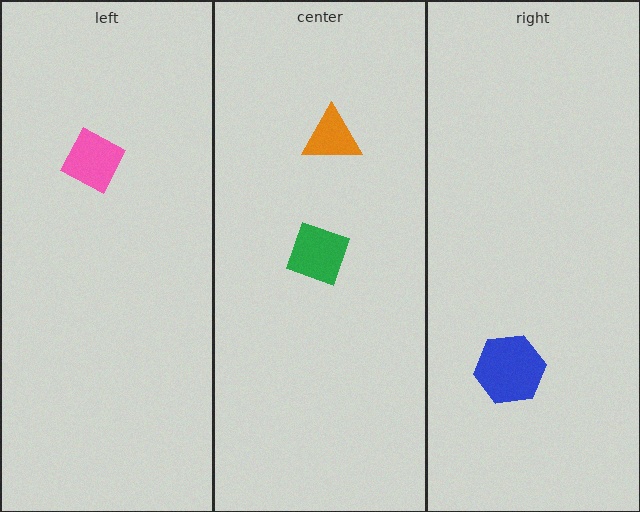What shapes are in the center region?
The green diamond, the orange triangle.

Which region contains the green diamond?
The center region.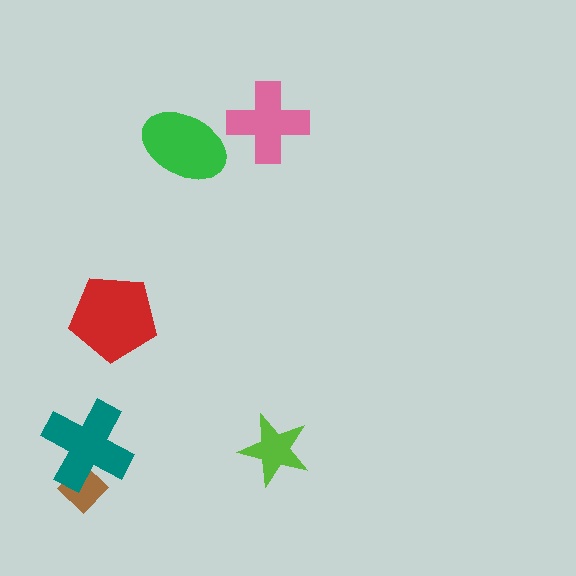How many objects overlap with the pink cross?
0 objects overlap with the pink cross.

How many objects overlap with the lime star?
0 objects overlap with the lime star.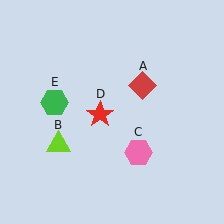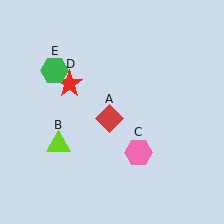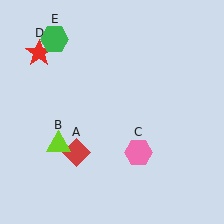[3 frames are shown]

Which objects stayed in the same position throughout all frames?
Lime triangle (object B) and pink hexagon (object C) remained stationary.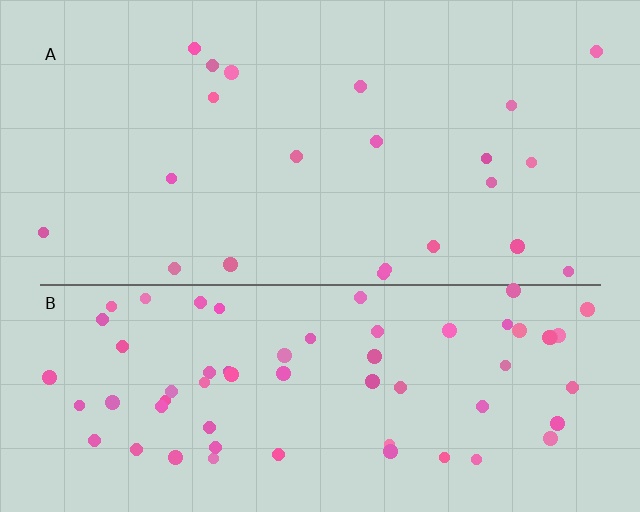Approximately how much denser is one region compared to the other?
Approximately 3.0× — region B over region A.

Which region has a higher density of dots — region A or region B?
B (the bottom).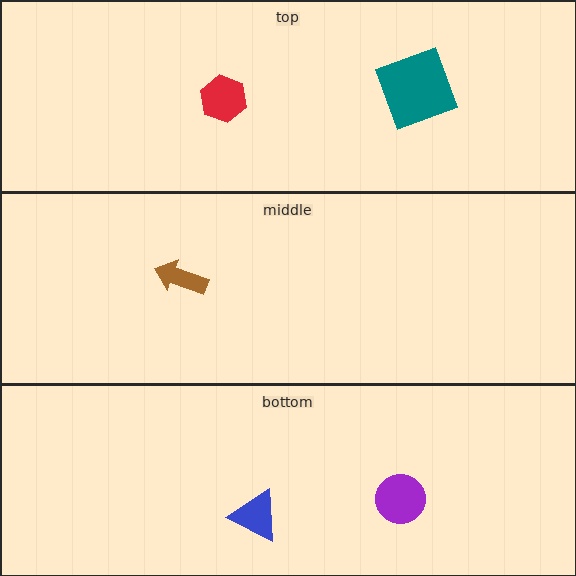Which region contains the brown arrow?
The middle region.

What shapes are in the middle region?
The brown arrow.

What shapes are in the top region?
The teal square, the red hexagon.